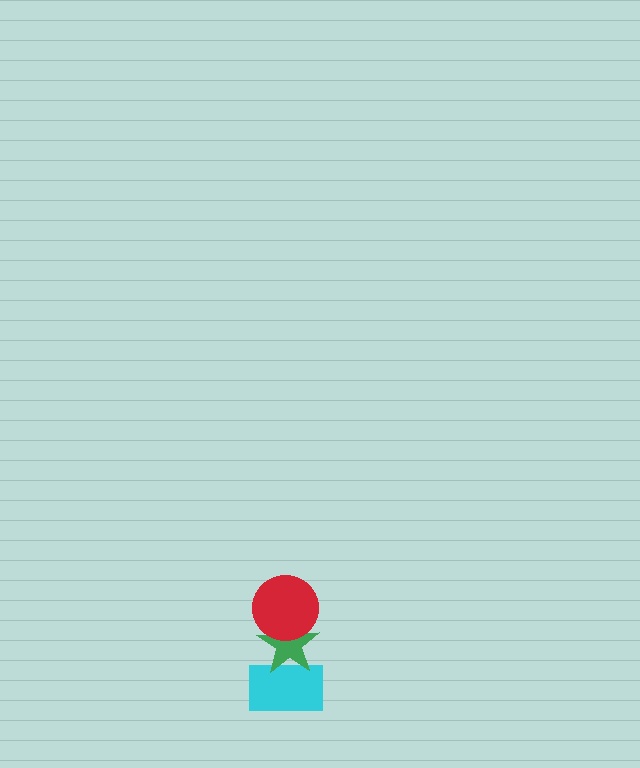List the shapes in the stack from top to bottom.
From top to bottom: the red circle, the green star, the cyan rectangle.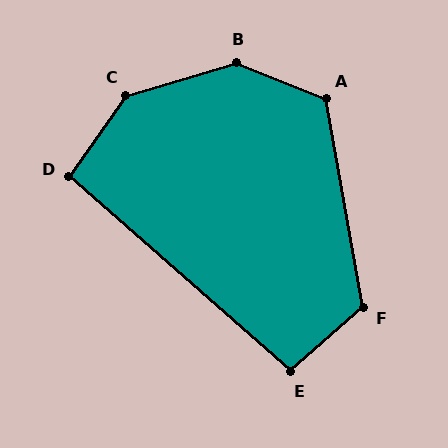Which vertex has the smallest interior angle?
D, at approximately 96 degrees.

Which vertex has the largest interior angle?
B, at approximately 142 degrees.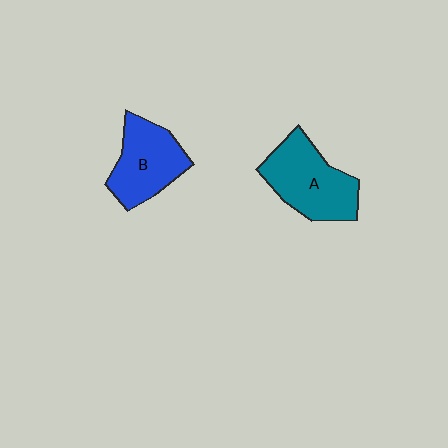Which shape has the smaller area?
Shape B (blue).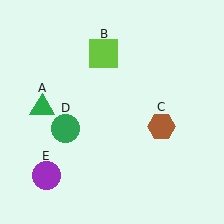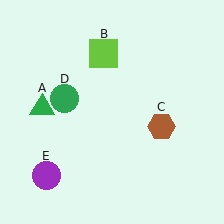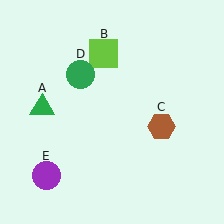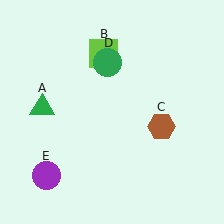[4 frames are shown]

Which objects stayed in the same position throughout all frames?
Green triangle (object A) and lime square (object B) and brown hexagon (object C) and purple circle (object E) remained stationary.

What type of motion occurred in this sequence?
The green circle (object D) rotated clockwise around the center of the scene.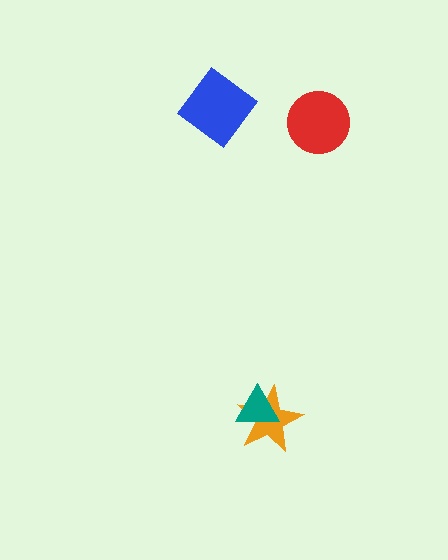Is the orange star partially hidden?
Yes, it is partially covered by another shape.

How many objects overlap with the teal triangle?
1 object overlaps with the teal triangle.